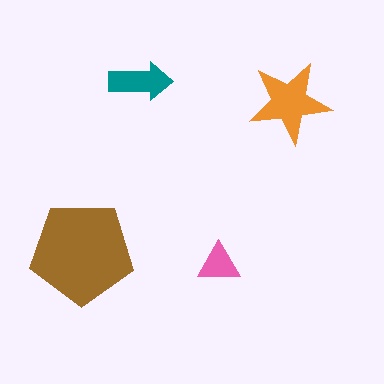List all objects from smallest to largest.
The pink triangle, the teal arrow, the orange star, the brown pentagon.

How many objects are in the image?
There are 4 objects in the image.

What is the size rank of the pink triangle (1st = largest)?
4th.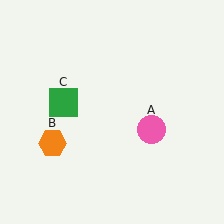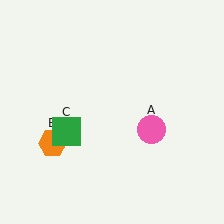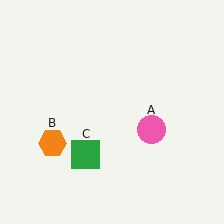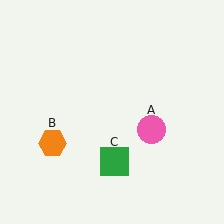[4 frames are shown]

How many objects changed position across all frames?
1 object changed position: green square (object C).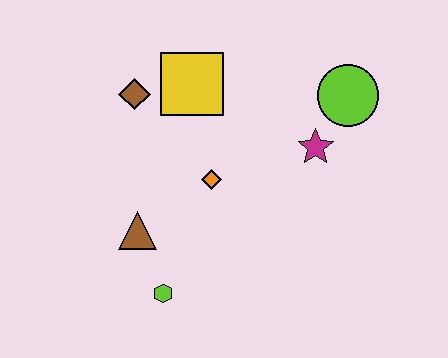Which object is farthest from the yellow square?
The lime hexagon is farthest from the yellow square.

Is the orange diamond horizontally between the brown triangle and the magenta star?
Yes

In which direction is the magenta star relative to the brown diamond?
The magenta star is to the right of the brown diamond.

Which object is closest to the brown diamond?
The yellow square is closest to the brown diamond.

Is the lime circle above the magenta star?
Yes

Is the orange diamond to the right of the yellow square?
Yes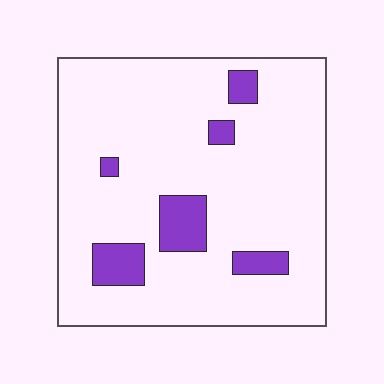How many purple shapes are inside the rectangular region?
6.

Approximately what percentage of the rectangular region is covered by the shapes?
Approximately 10%.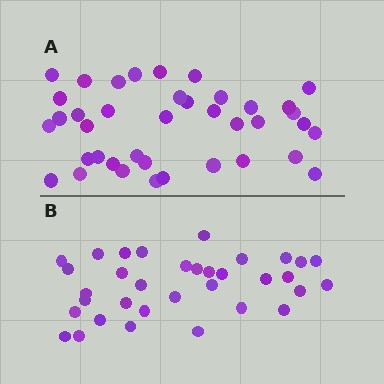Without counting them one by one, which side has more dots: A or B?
Region A (the top region) has more dots.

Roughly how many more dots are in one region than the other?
Region A has about 5 more dots than region B.